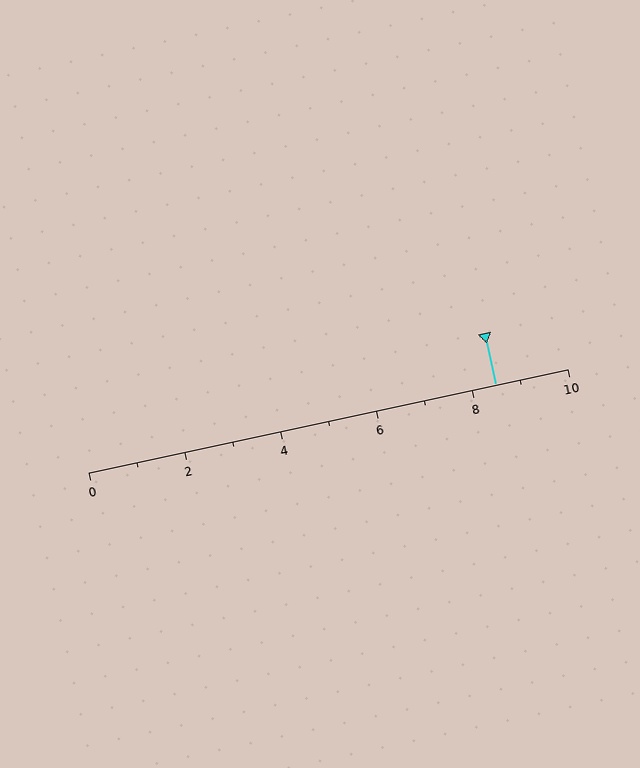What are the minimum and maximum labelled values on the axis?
The axis runs from 0 to 10.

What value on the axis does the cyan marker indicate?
The marker indicates approximately 8.5.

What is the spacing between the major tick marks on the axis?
The major ticks are spaced 2 apart.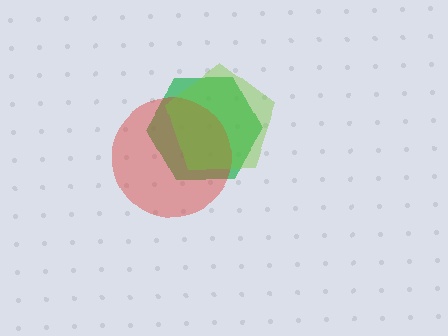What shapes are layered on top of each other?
The layered shapes are: a green hexagon, a red circle, a lime pentagon.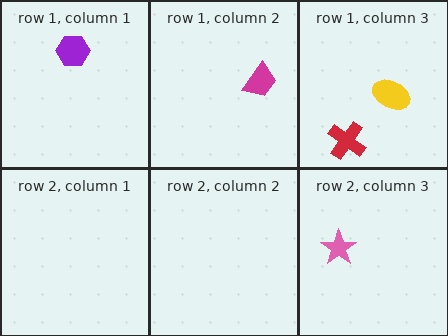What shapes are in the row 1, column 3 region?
The yellow ellipse, the red cross.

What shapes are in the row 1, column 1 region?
The purple hexagon.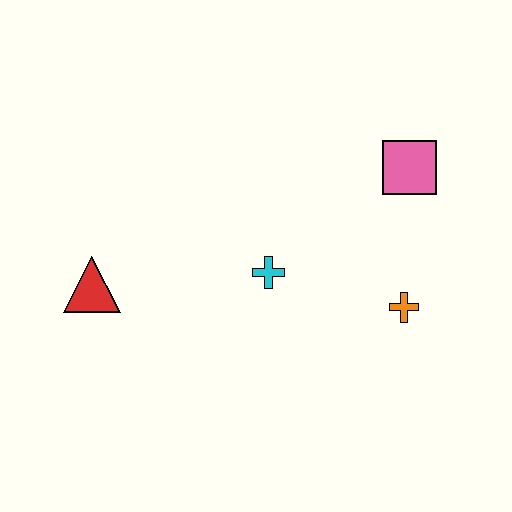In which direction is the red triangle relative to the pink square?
The red triangle is to the left of the pink square.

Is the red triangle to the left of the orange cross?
Yes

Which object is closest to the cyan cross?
The orange cross is closest to the cyan cross.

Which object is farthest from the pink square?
The red triangle is farthest from the pink square.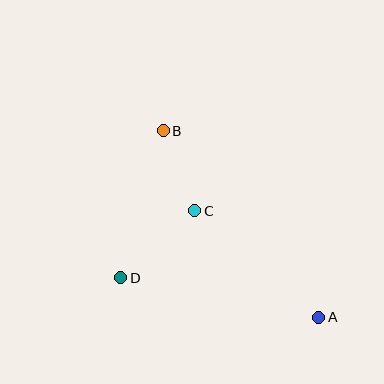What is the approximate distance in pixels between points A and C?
The distance between A and C is approximately 164 pixels.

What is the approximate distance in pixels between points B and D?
The distance between B and D is approximately 153 pixels.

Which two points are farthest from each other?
Points A and B are farthest from each other.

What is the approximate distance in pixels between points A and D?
The distance between A and D is approximately 202 pixels.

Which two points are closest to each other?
Points B and C are closest to each other.